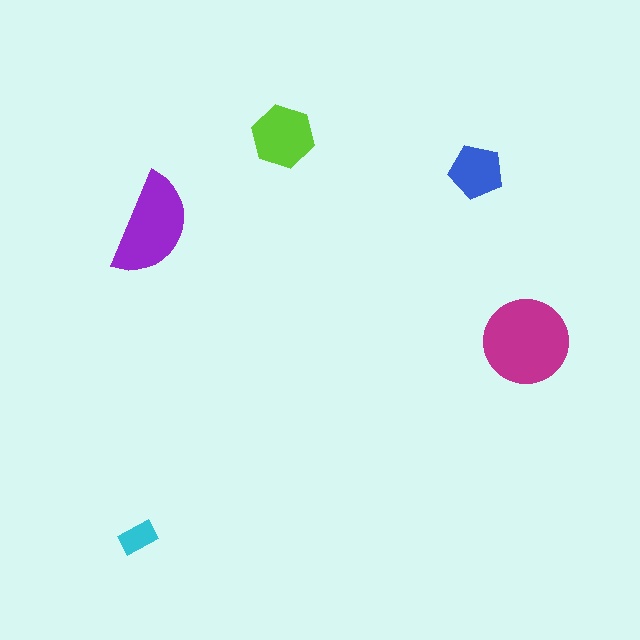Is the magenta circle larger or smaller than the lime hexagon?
Larger.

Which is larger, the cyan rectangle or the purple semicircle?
The purple semicircle.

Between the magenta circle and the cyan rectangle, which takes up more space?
The magenta circle.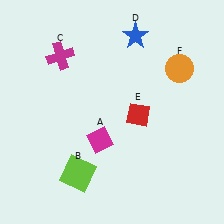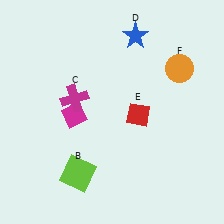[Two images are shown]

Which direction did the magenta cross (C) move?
The magenta cross (C) moved down.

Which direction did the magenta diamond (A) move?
The magenta diamond (A) moved left.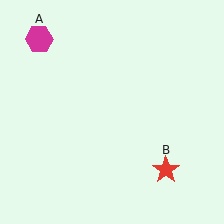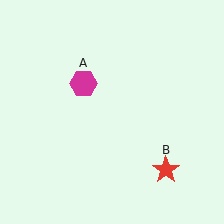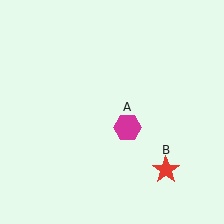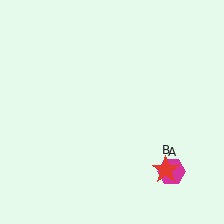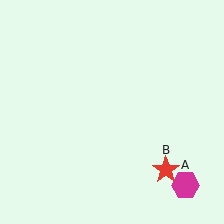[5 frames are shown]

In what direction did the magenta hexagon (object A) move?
The magenta hexagon (object A) moved down and to the right.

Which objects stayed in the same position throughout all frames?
Red star (object B) remained stationary.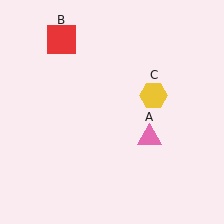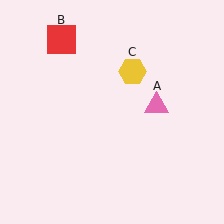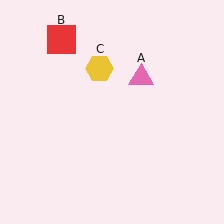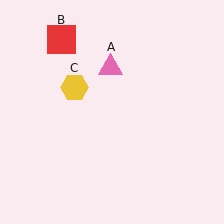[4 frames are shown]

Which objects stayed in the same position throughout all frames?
Red square (object B) remained stationary.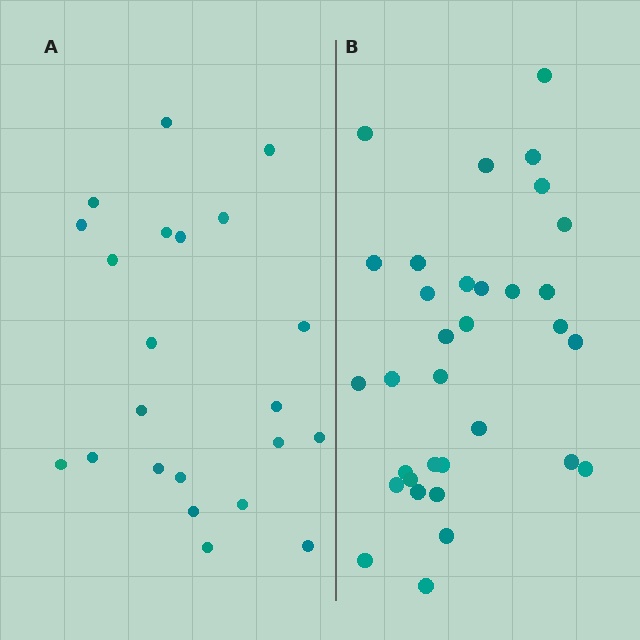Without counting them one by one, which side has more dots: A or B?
Region B (the right region) has more dots.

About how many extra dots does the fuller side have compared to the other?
Region B has roughly 12 or so more dots than region A.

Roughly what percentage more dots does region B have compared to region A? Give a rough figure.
About 50% more.